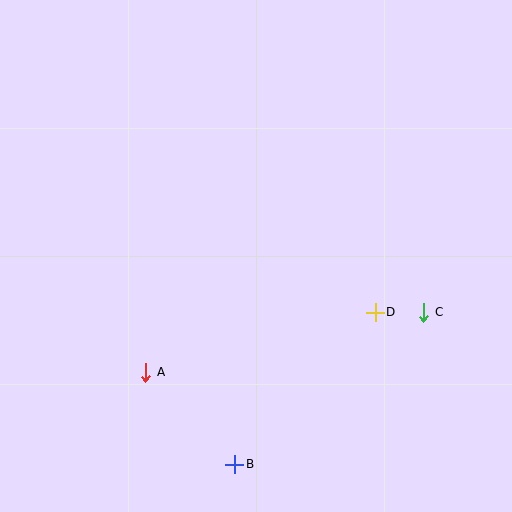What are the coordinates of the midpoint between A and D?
The midpoint between A and D is at (261, 342).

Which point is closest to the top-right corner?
Point C is closest to the top-right corner.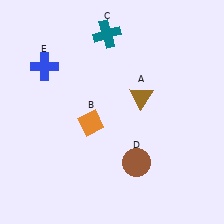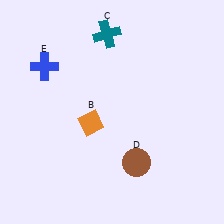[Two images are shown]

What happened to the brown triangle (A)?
The brown triangle (A) was removed in Image 2. It was in the top-right area of Image 1.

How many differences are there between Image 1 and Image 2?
There is 1 difference between the two images.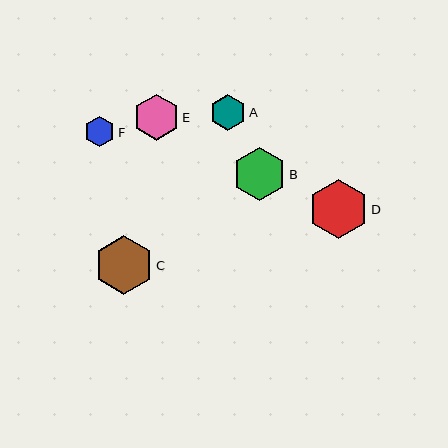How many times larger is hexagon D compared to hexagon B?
Hexagon D is approximately 1.1 times the size of hexagon B.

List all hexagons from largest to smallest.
From largest to smallest: D, C, B, E, A, F.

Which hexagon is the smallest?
Hexagon F is the smallest with a size of approximately 30 pixels.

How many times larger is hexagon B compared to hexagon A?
Hexagon B is approximately 1.5 times the size of hexagon A.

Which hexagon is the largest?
Hexagon D is the largest with a size of approximately 59 pixels.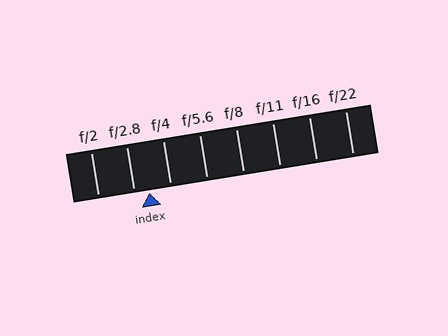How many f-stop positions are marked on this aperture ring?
There are 8 f-stop positions marked.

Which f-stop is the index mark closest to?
The index mark is closest to f/2.8.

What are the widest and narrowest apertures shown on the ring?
The widest aperture shown is f/2 and the narrowest is f/22.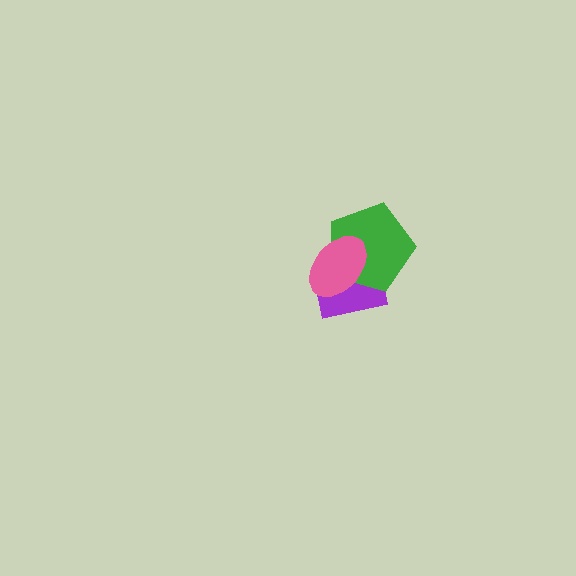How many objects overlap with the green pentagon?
2 objects overlap with the green pentagon.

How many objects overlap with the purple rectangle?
2 objects overlap with the purple rectangle.